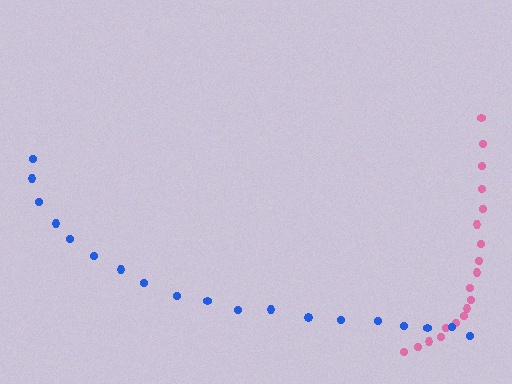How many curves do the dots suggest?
There are 2 distinct paths.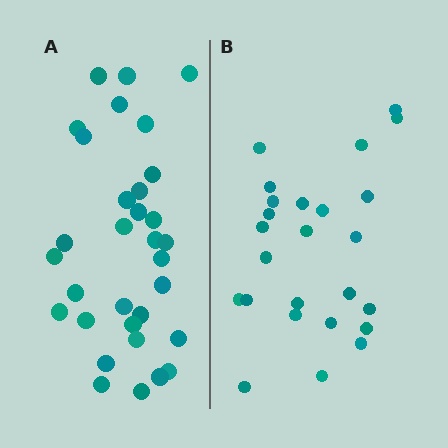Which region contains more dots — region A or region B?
Region A (the left region) has more dots.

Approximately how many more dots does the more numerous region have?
Region A has roughly 8 or so more dots than region B.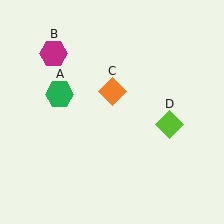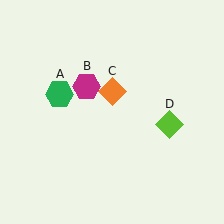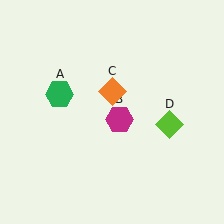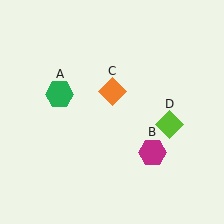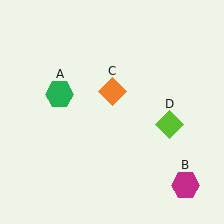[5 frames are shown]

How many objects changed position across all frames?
1 object changed position: magenta hexagon (object B).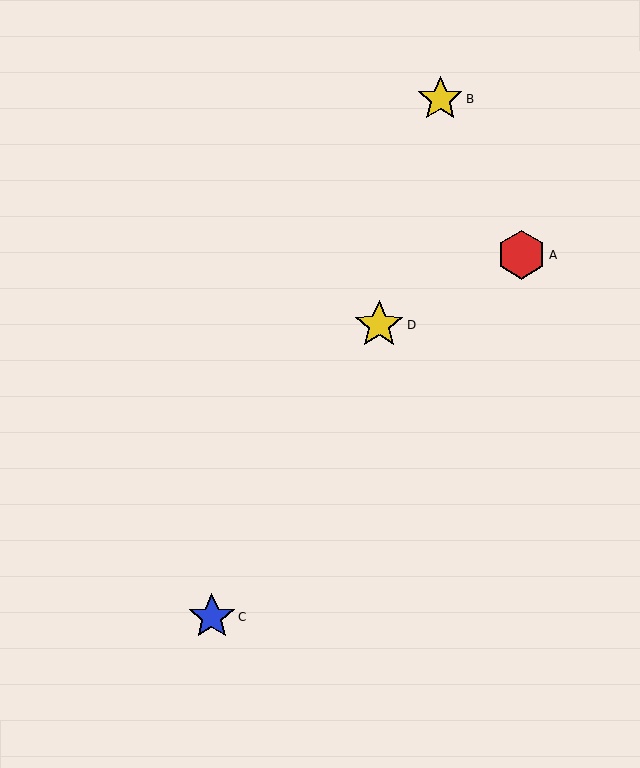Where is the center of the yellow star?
The center of the yellow star is at (379, 325).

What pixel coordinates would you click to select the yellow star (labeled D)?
Click at (379, 325) to select the yellow star D.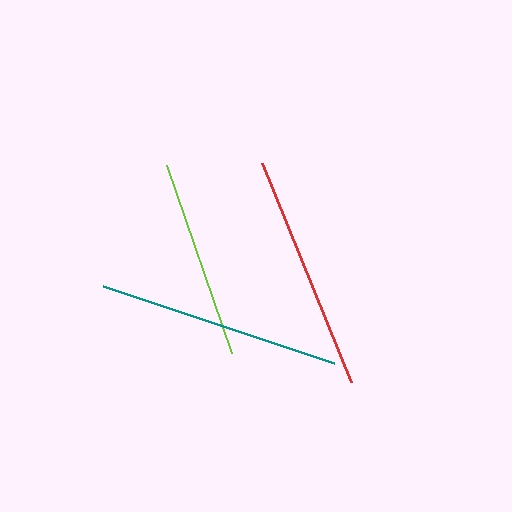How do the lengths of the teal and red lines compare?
The teal and red lines are approximately the same length.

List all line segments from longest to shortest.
From longest to shortest: teal, red, lime.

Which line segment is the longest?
The teal line is the longest at approximately 244 pixels.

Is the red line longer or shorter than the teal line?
The teal line is longer than the red line.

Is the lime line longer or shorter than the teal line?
The teal line is longer than the lime line.